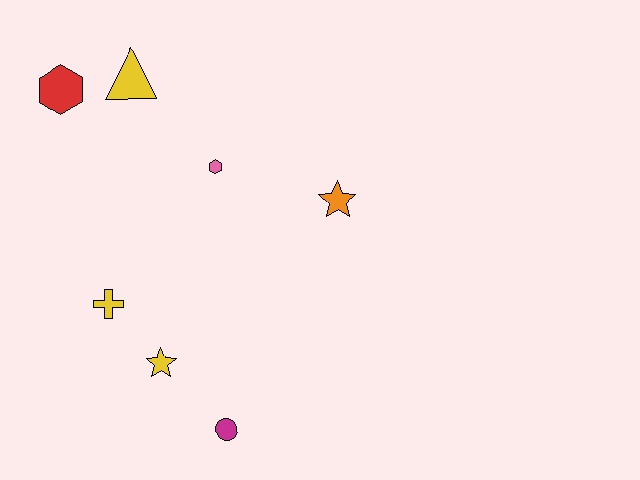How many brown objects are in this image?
There are no brown objects.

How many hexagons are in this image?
There are 2 hexagons.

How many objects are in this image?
There are 7 objects.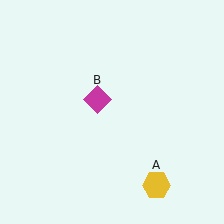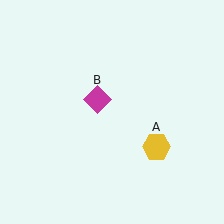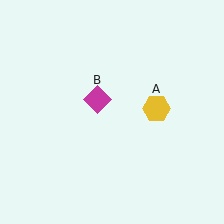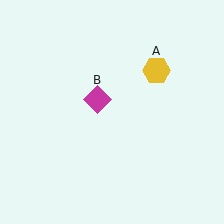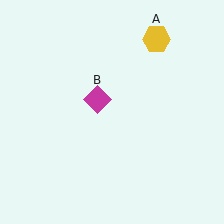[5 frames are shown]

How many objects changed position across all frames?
1 object changed position: yellow hexagon (object A).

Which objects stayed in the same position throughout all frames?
Magenta diamond (object B) remained stationary.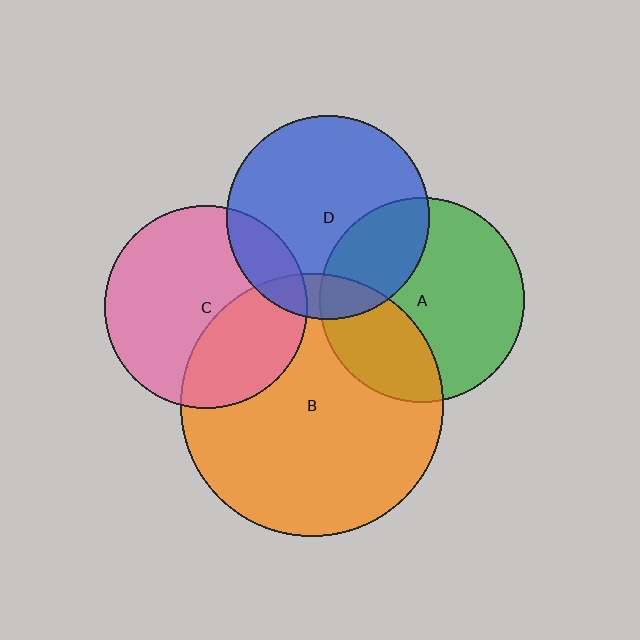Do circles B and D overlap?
Yes.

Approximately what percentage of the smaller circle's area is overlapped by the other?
Approximately 15%.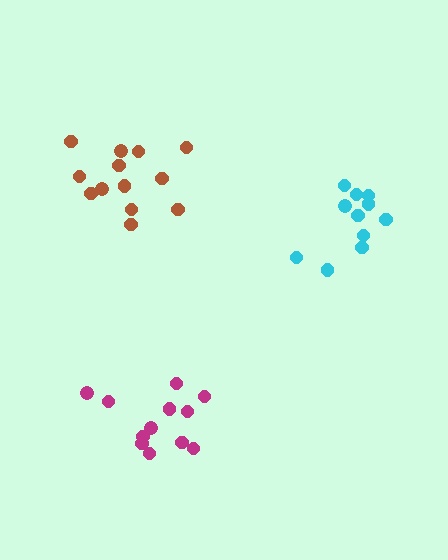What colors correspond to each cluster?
The clusters are colored: magenta, brown, cyan.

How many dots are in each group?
Group 1: 12 dots, Group 2: 13 dots, Group 3: 11 dots (36 total).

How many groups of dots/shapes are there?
There are 3 groups.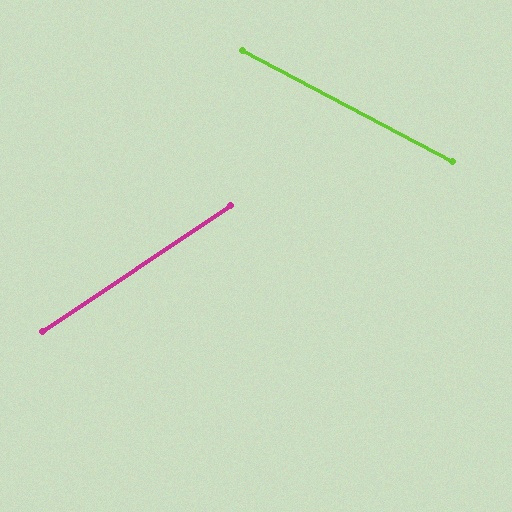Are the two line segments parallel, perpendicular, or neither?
Neither parallel nor perpendicular — they differ by about 62°.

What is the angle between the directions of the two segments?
Approximately 62 degrees.